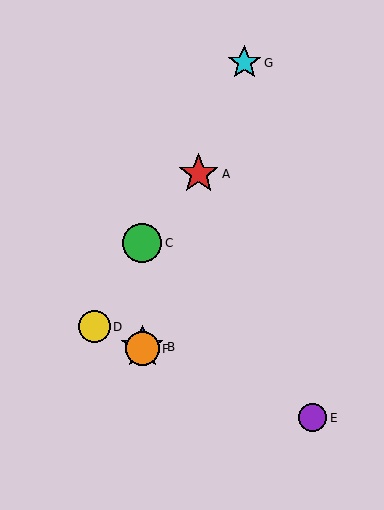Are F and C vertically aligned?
Yes, both are at x≈142.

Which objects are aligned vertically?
Objects B, C, F are aligned vertically.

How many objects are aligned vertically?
3 objects (B, C, F) are aligned vertically.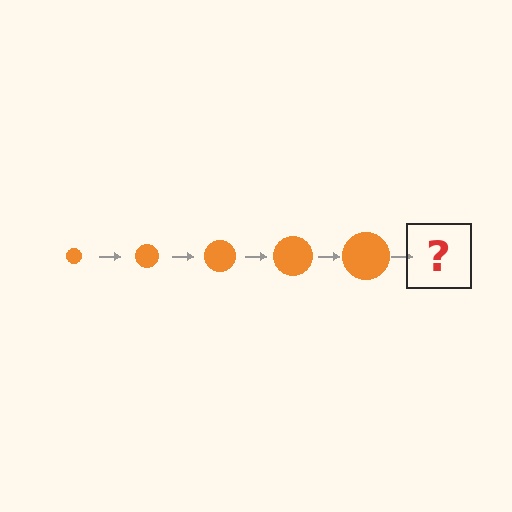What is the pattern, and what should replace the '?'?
The pattern is that the circle gets progressively larger each step. The '?' should be an orange circle, larger than the previous one.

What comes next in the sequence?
The next element should be an orange circle, larger than the previous one.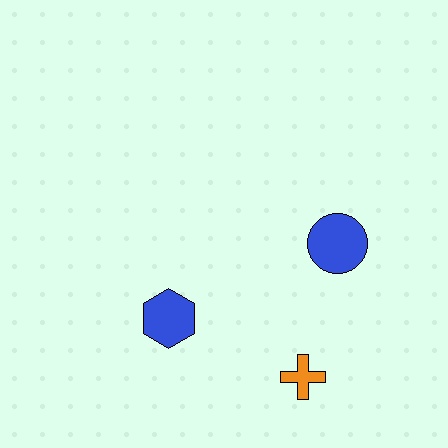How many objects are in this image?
There are 3 objects.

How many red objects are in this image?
There are no red objects.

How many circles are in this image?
There is 1 circle.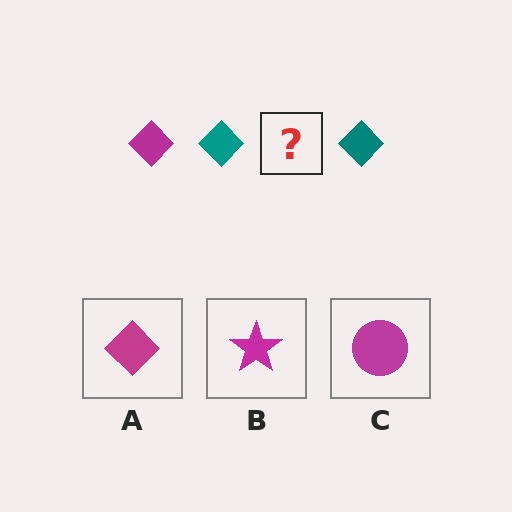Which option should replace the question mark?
Option A.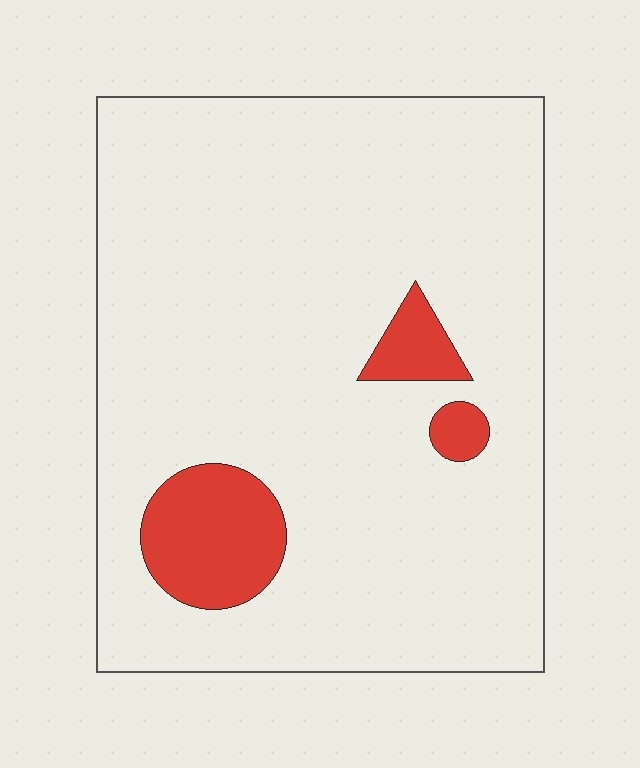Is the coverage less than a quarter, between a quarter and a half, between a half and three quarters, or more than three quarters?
Less than a quarter.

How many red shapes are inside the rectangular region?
3.